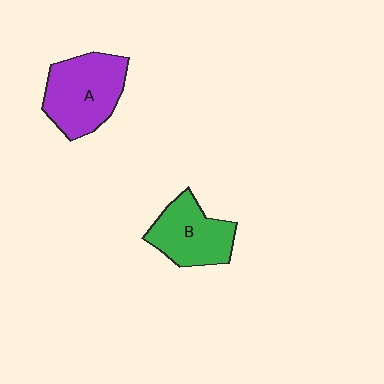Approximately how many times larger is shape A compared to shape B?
Approximately 1.2 times.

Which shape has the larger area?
Shape A (purple).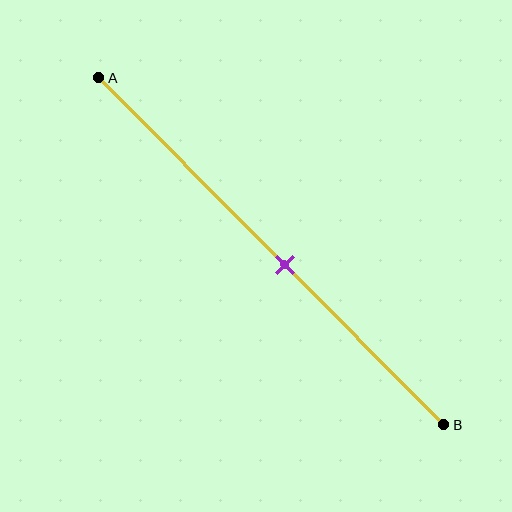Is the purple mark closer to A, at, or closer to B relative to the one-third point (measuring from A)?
The purple mark is closer to point B than the one-third point of segment AB.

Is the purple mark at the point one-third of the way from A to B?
No, the mark is at about 55% from A, not at the 33% one-third point.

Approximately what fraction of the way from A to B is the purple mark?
The purple mark is approximately 55% of the way from A to B.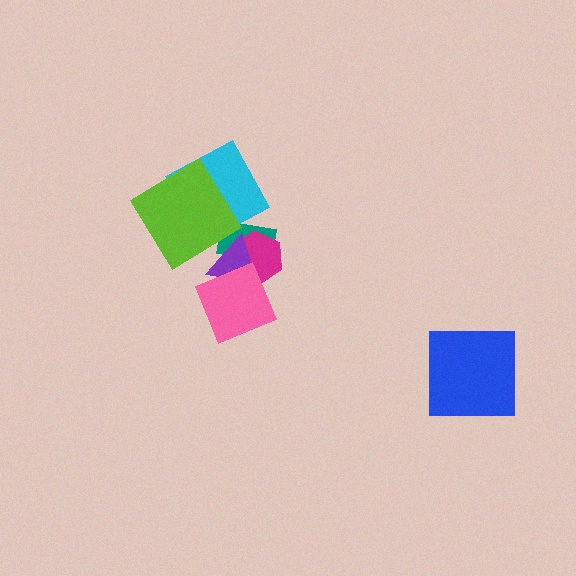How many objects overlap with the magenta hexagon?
3 objects overlap with the magenta hexagon.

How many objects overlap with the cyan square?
2 objects overlap with the cyan square.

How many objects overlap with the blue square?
0 objects overlap with the blue square.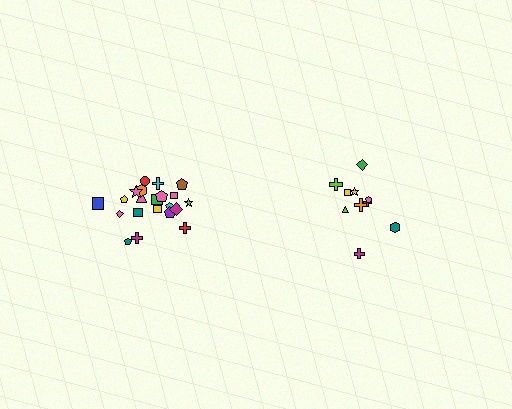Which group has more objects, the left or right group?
The left group.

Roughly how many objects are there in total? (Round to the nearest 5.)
Roughly 30 objects in total.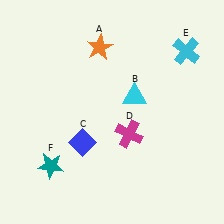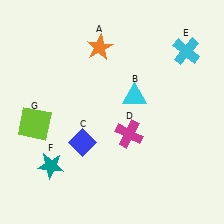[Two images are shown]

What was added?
A lime square (G) was added in Image 2.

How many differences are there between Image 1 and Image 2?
There is 1 difference between the two images.